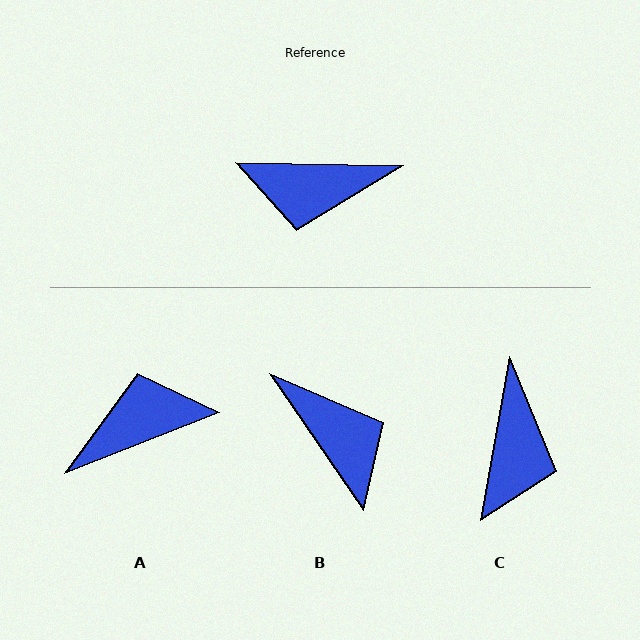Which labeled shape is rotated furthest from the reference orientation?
A, about 157 degrees away.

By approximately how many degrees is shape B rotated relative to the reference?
Approximately 125 degrees counter-clockwise.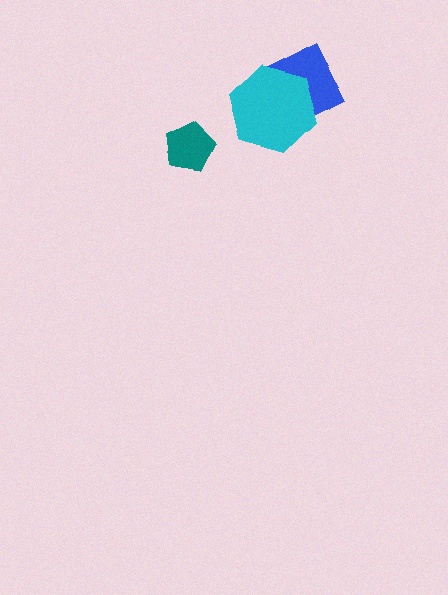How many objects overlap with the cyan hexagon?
1 object overlaps with the cyan hexagon.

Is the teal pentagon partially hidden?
No, no other shape covers it.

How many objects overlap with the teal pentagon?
0 objects overlap with the teal pentagon.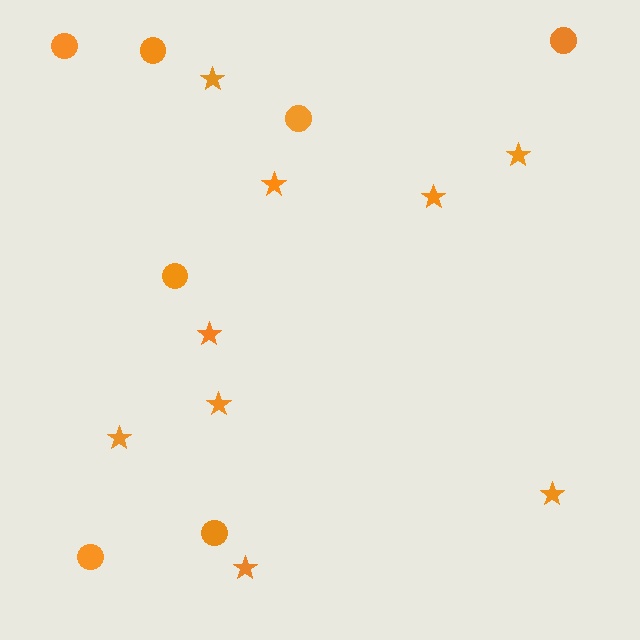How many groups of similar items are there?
There are 2 groups: one group of stars (9) and one group of circles (7).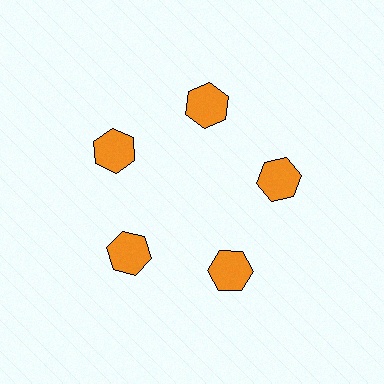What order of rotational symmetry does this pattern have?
This pattern has 5-fold rotational symmetry.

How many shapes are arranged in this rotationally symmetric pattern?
There are 5 shapes, arranged in 5 groups of 1.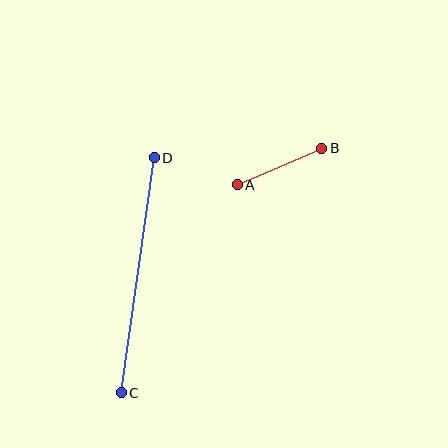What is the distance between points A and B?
The distance is approximately 92 pixels.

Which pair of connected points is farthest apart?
Points C and D are farthest apart.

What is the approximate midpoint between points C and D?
The midpoint is at approximately (138, 275) pixels.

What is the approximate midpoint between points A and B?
The midpoint is at approximately (280, 167) pixels.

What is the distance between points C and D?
The distance is approximately 237 pixels.